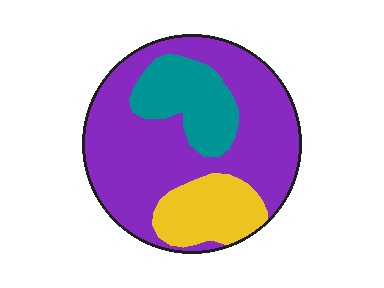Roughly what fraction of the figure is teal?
Teal takes up about one fifth (1/5) of the figure.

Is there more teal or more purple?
Purple.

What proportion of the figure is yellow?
Yellow takes up less than a quarter of the figure.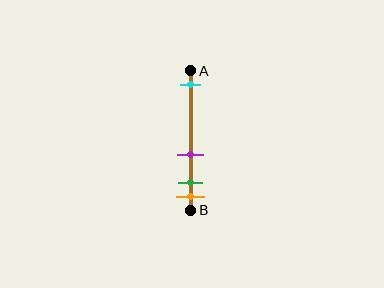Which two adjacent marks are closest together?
The green and orange marks are the closest adjacent pair.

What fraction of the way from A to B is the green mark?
The green mark is approximately 80% (0.8) of the way from A to B.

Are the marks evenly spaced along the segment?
No, the marks are not evenly spaced.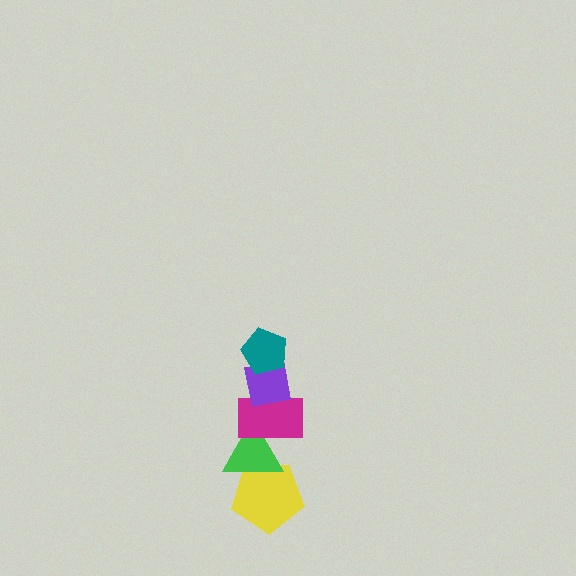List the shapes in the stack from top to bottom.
From top to bottom: the teal pentagon, the purple square, the magenta rectangle, the green triangle, the yellow pentagon.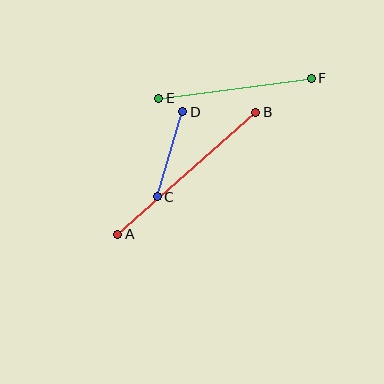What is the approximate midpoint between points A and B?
The midpoint is at approximately (187, 173) pixels.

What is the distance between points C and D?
The distance is approximately 89 pixels.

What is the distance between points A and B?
The distance is approximately 184 pixels.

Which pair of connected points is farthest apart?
Points A and B are farthest apart.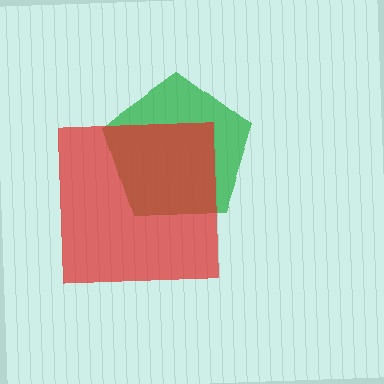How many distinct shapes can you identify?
There are 2 distinct shapes: a green pentagon, a red square.